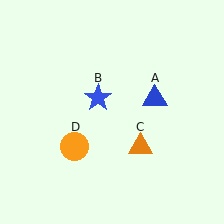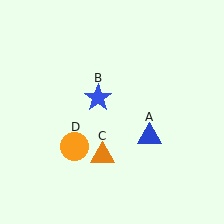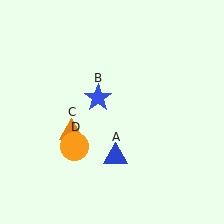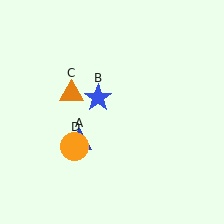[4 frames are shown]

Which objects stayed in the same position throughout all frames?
Blue star (object B) and orange circle (object D) remained stationary.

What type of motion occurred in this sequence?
The blue triangle (object A), orange triangle (object C) rotated clockwise around the center of the scene.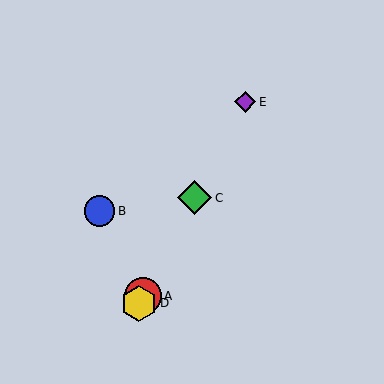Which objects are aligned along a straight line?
Objects A, C, D, E are aligned along a straight line.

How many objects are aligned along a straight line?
4 objects (A, C, D, E) are aligned along a straight line.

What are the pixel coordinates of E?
Object E is at (245, 102).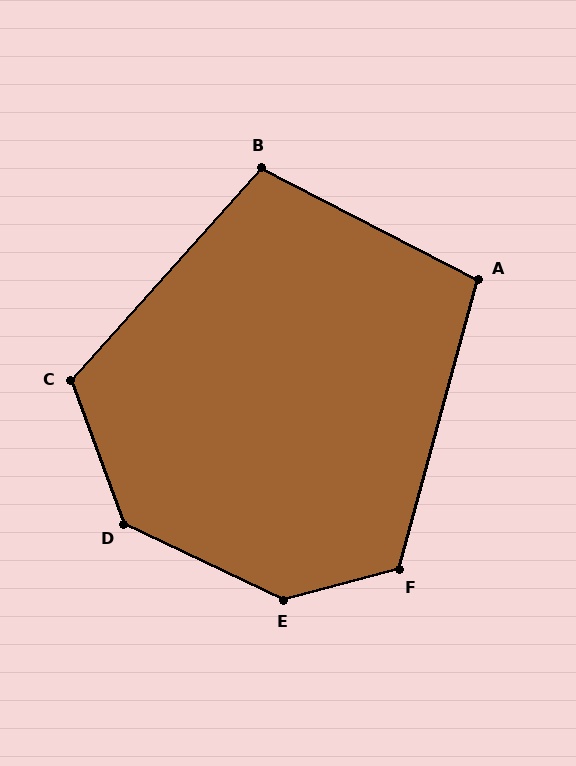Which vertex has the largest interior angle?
E, at approximately 140 degrees.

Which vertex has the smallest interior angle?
A, at approximately 102 degrees.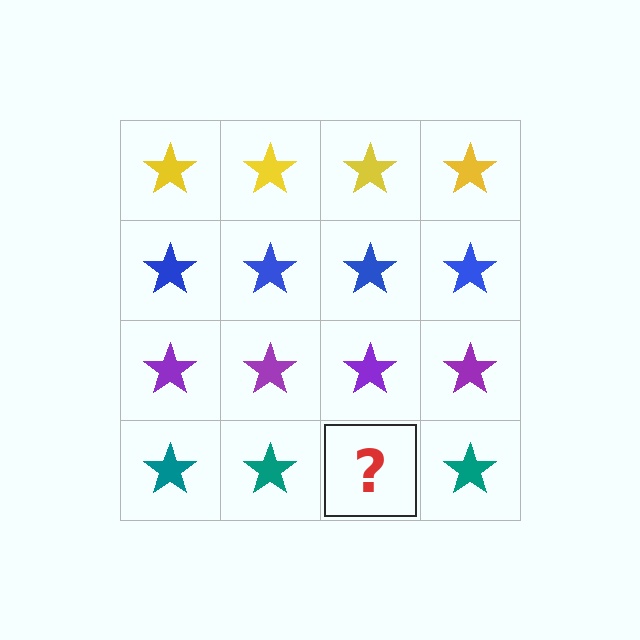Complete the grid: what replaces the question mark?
The question mark should be replaced with a teal star.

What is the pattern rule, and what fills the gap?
The rule is that each row has a consistent color. The gap should be filled with a teal star.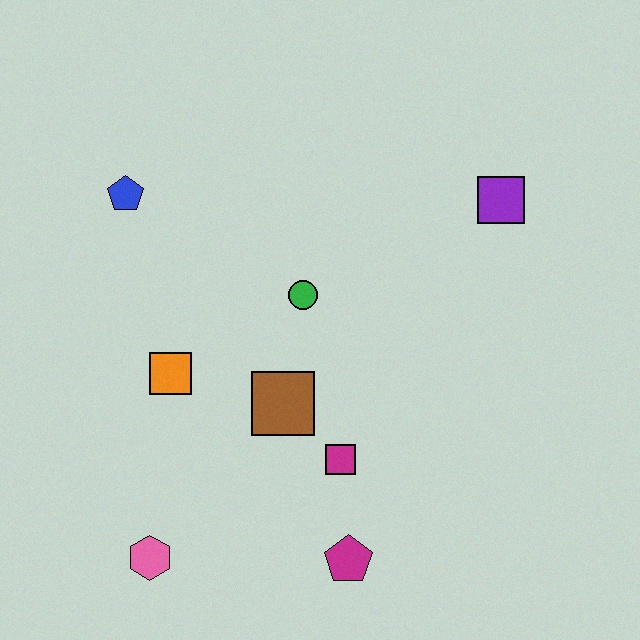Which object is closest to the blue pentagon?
The orange square is closest to the blue pentagon.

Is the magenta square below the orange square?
Yes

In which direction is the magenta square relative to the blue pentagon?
The magenta square is below the blue pentagon.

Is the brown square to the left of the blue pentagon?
No